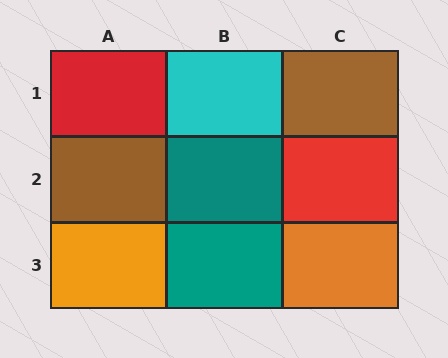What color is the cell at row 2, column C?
Red.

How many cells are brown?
2 cells are brown.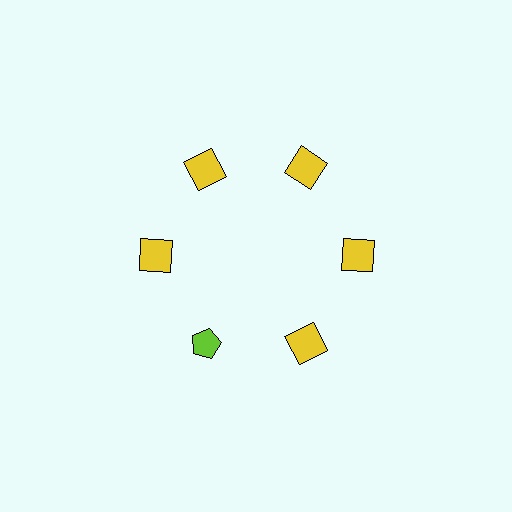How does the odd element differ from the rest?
It differs in both color (lime instead of yellow) and shape (pentagon instead of square).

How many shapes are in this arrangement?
There are 6 shapes arranged in a ring pattern.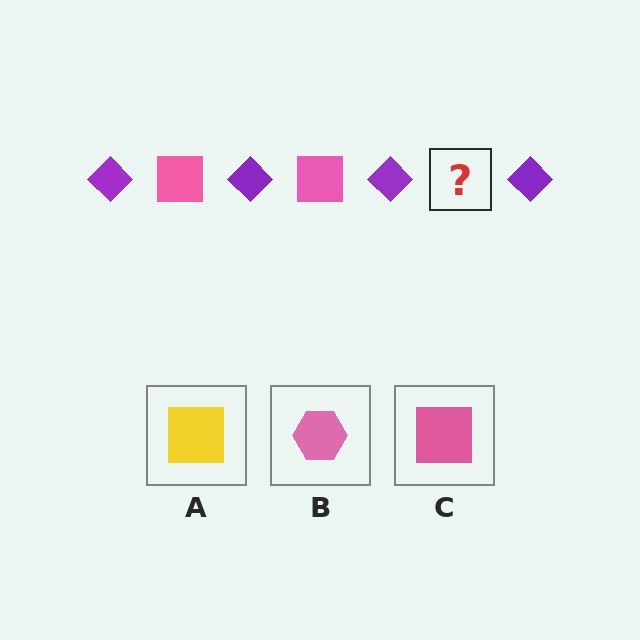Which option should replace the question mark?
Option C.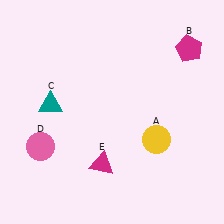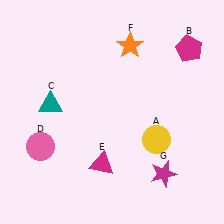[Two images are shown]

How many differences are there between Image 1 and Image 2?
There are 2 differences between the two images.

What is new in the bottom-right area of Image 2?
A magenta star (G) was added in the bottom-right area of Image 2.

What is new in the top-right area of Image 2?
An orange star (F) was added in the top-right area of Image 2.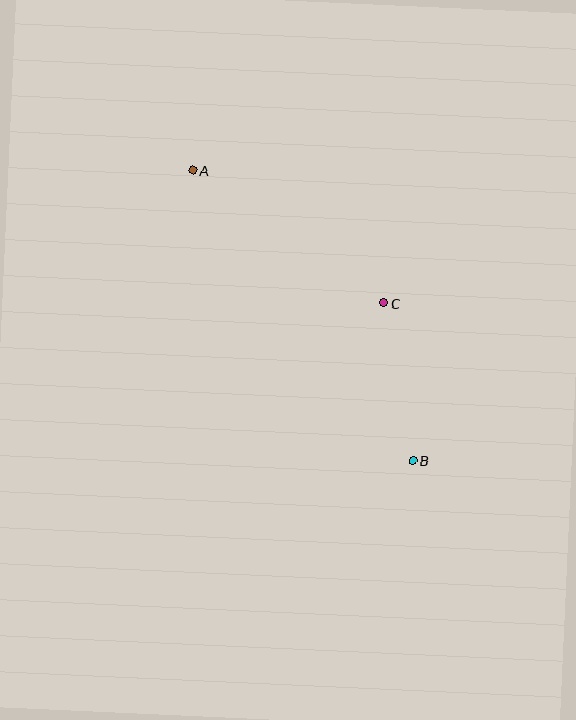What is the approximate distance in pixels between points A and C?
The distance between A and C is approximately 232 pixels.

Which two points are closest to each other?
Points B and C are closest to each other.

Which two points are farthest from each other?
Points A and B are farthest from each other.